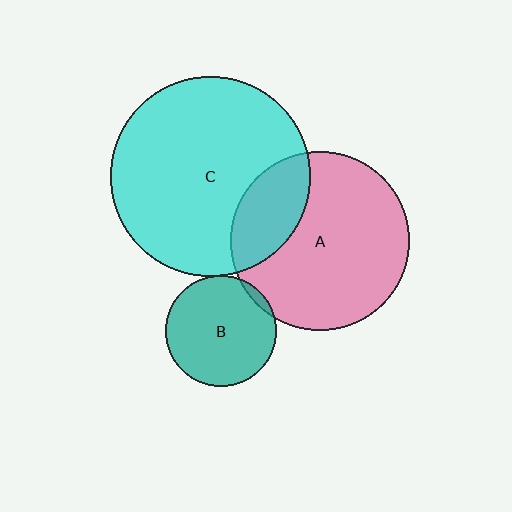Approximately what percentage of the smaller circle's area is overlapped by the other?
Approximately 5%.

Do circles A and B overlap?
Yes.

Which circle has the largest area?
Circle C (cyan).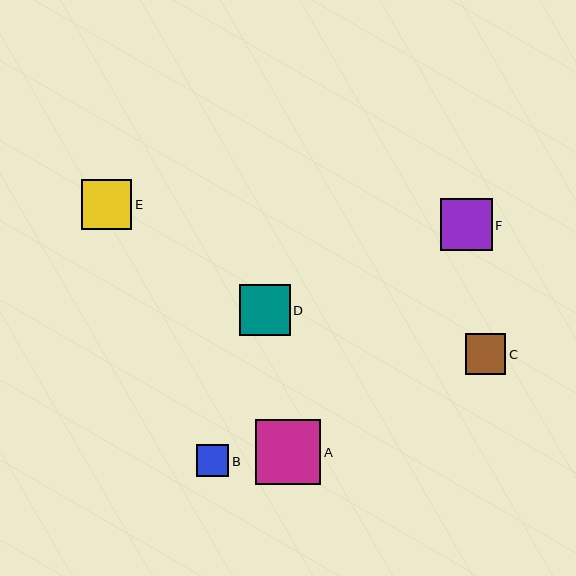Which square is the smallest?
Square B is the smallest with a size of approximately 33 pixels.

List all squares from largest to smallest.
From largest to smallest: A, F, D, E, C, B.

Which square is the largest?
Square A is the largest with a size of approximately 65 pixels.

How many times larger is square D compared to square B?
Square D is approximately 1.5 times the size of square B.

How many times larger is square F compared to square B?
Square F is approximately 1.6 times the size of square B.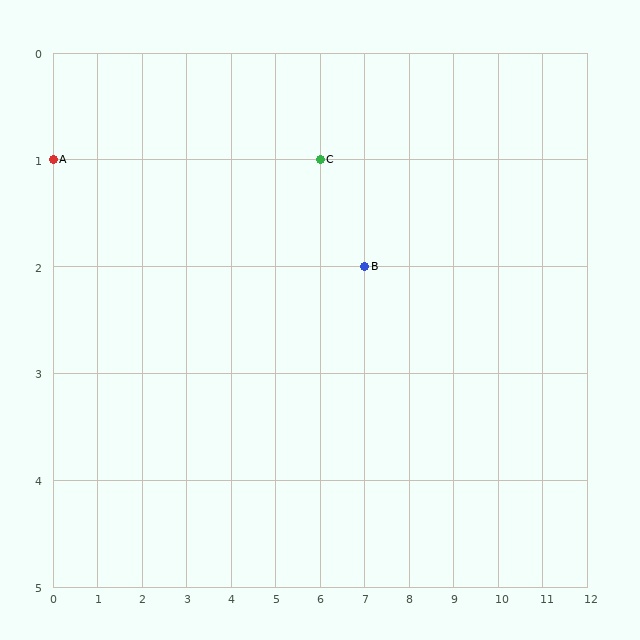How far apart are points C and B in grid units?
Points C and B are 1 column and 1 row apart (about 1.4 grid units diagonally).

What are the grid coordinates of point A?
Point A is at grid coordinates (0, 1).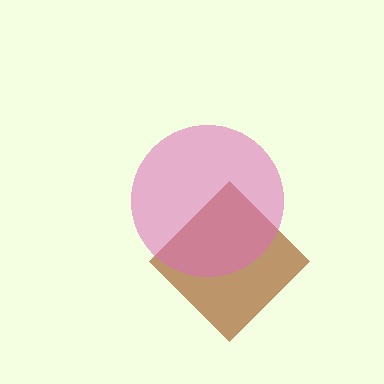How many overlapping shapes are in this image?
There are 2 overlapping shapes in the image.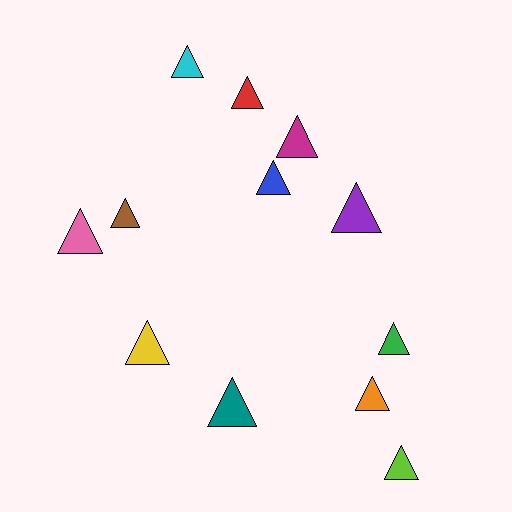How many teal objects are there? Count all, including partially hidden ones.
There is 1 teal object.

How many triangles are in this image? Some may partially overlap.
There are 12 triangles.